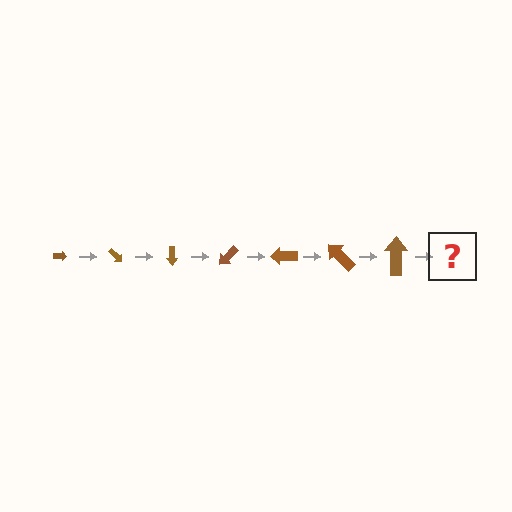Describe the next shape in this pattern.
It should be an arrow, larger than the previous one and rotated 315 degrees from the start.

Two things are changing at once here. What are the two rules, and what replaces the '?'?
The two rules are that the arrow grows larger each step and it rotates 45 degrees each step. The '?' should be an arrow, larger than the previous one and rotated 315 degrees from the start.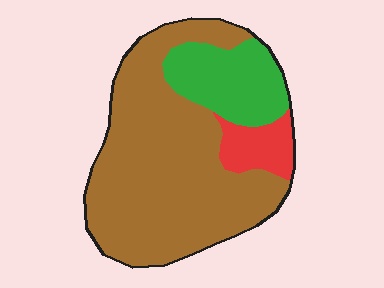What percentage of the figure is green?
Green takes up less than a quarter of the figure.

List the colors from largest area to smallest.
From largest to smallest: brown, green, red.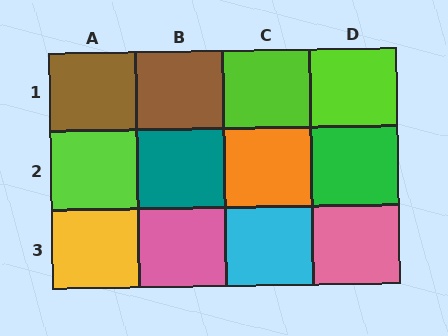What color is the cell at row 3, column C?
Cyan.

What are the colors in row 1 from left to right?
Brown, brown, lime, lime.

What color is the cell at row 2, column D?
Green.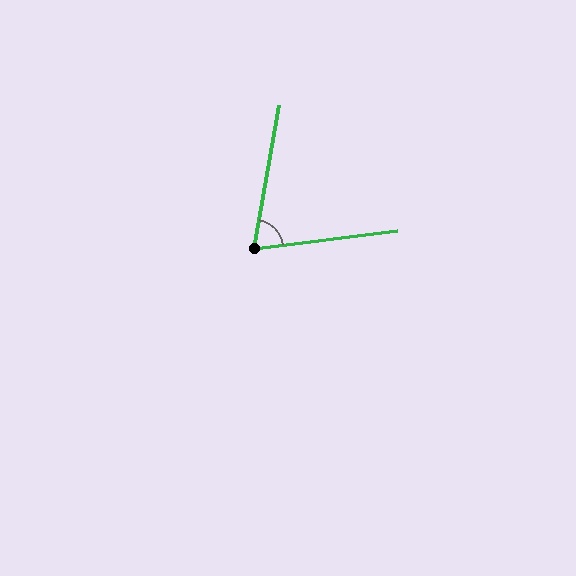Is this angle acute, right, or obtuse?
It is acute.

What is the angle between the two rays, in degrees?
Approximately 73 degrees.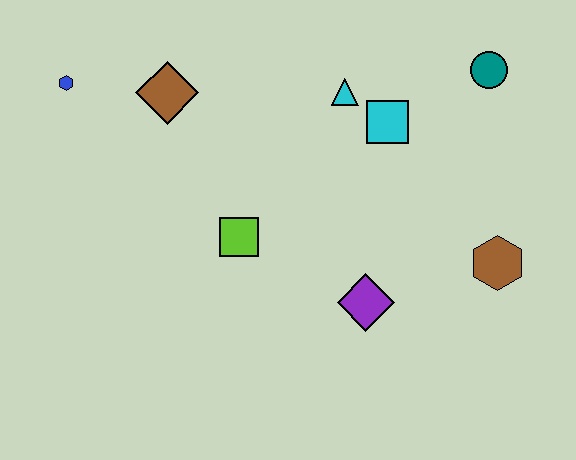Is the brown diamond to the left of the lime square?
Yes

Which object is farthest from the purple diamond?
The blue hexagon is farthest from the purple diamond.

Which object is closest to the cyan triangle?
The cyan square is closest to the cyan triangle.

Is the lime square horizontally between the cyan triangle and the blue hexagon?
Yes